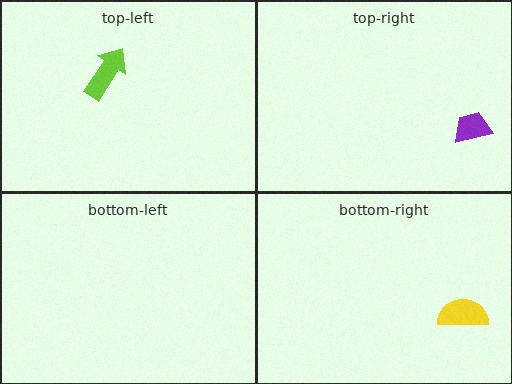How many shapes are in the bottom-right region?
1.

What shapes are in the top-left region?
The lime arrow.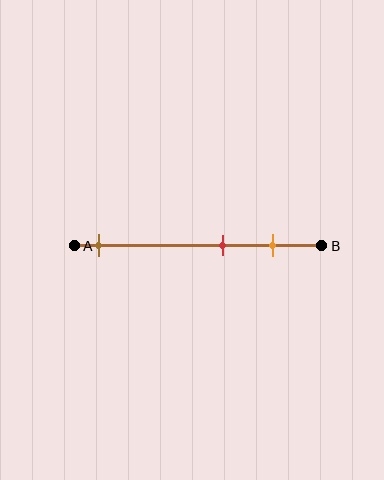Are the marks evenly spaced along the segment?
No, the marks are not evenly spaced.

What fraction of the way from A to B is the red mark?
The red mark is approximately 60% (0.6) of the way from A to B.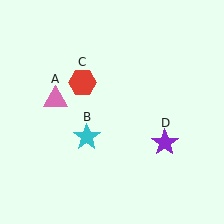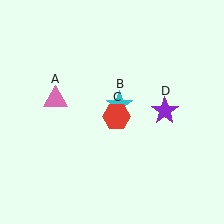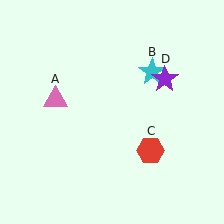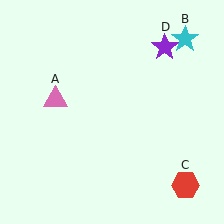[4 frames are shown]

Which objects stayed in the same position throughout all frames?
Pink triangle (object A) remained stationary.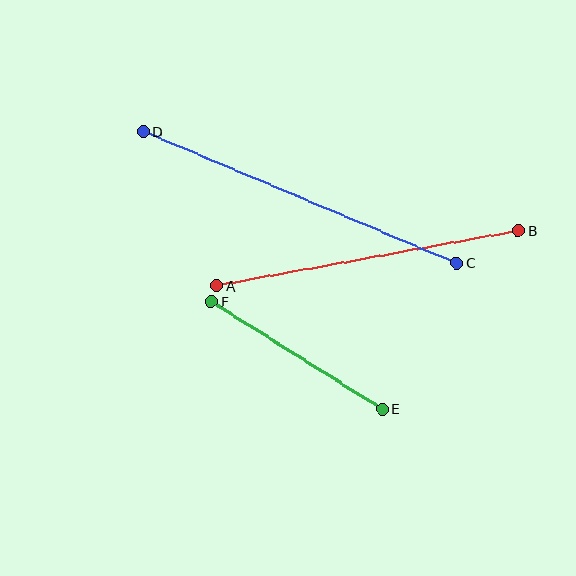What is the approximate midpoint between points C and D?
The midpoint is at approximately (300, 198) pixels.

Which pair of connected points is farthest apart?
Points C and D are farthest apart.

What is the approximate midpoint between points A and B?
The midpoint is at approximately (368, 258) pixels.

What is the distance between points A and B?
The distance is approximately 307 pixels.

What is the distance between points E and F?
The distance is approximately 202 pixels.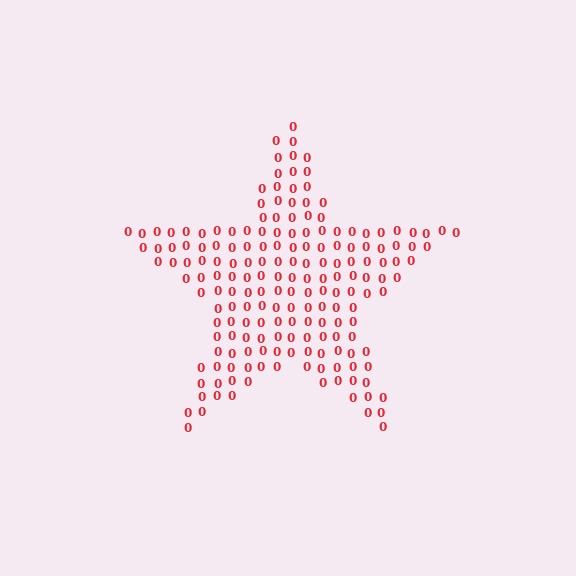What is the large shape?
The large shape is a star.